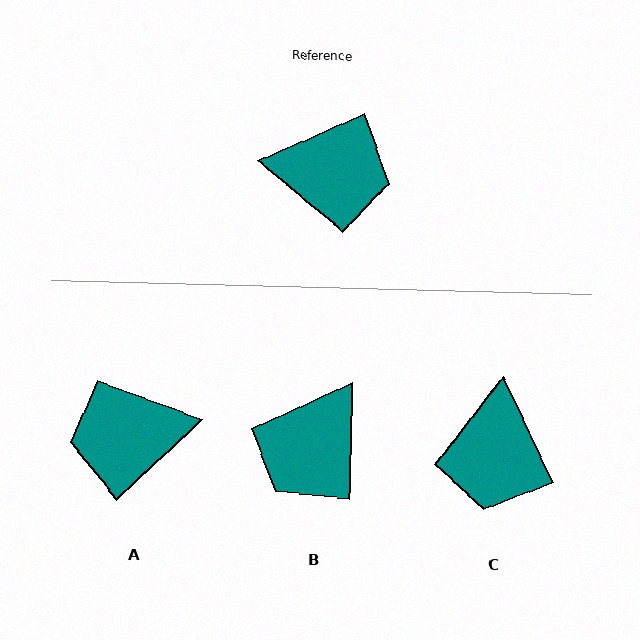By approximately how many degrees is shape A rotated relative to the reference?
Approximately 160 degrees clockwise.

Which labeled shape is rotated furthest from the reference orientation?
A, about 160 degrees away.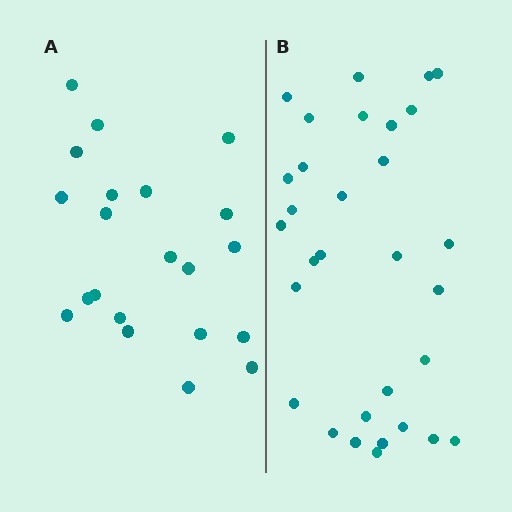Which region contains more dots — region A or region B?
Region B (the right region) has more dots.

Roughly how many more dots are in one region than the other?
Region B has roughly 10 or so more dots than region A.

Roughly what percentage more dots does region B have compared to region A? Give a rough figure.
About 50% more.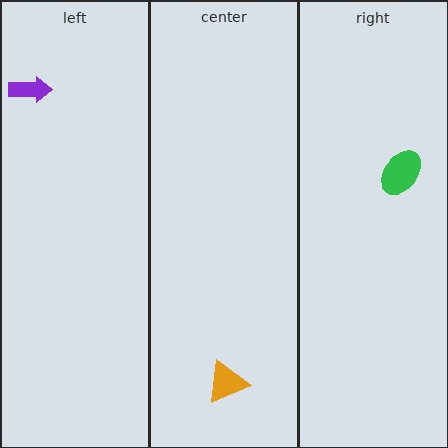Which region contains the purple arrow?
The left region.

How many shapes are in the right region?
1.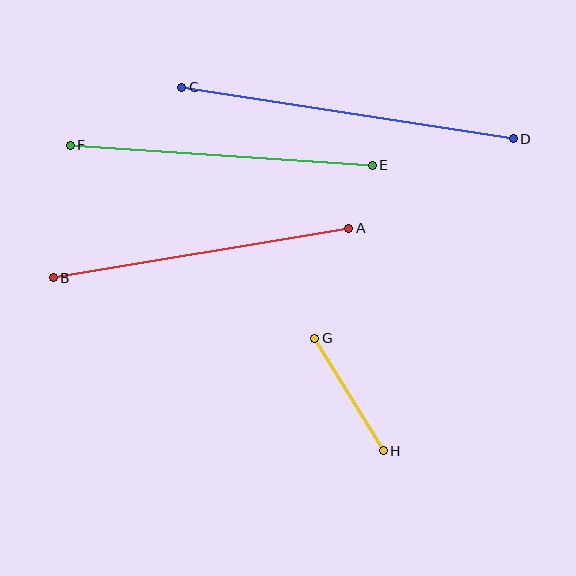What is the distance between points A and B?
The distance is approximately 299 pixels.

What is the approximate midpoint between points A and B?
The midpoint is at approximately (201, 253) pixels.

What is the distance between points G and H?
The distance is approximately 132 pixels.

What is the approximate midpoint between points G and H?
The midpoint is at approximately (349, 394) pixels.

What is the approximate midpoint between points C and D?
The midpoint is at approximately (348, 113) pixels.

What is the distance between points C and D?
The distance is approximately 335 pixels.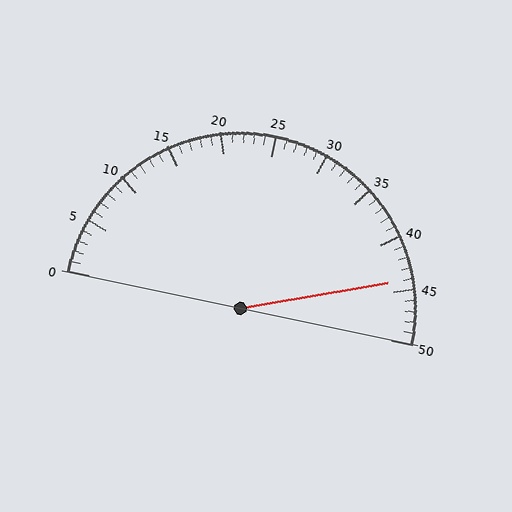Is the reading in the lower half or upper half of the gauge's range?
The reading is in the upper half of the range (0 to 50).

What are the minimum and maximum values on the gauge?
The gauge ranges from 0 to 50.